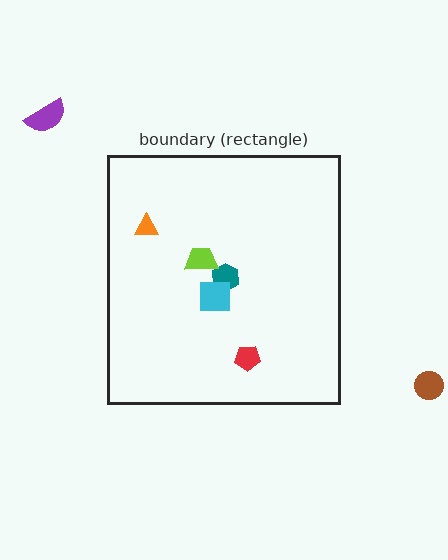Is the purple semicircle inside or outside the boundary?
Outside.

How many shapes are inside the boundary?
5 inside, 2 outside.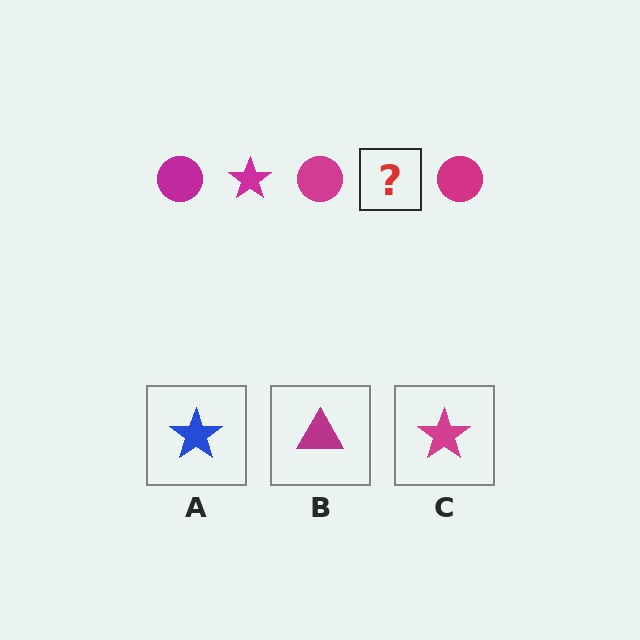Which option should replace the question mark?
Option C.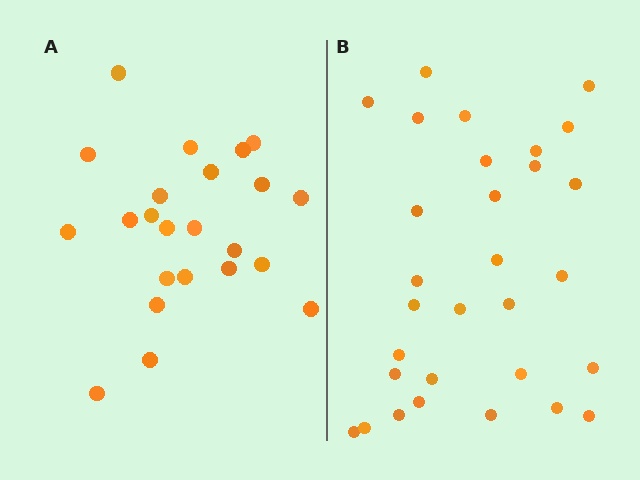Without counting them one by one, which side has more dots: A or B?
Region B (the right region) has more dots.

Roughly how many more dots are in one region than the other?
Region B has roughly 8 or so more dots than region A.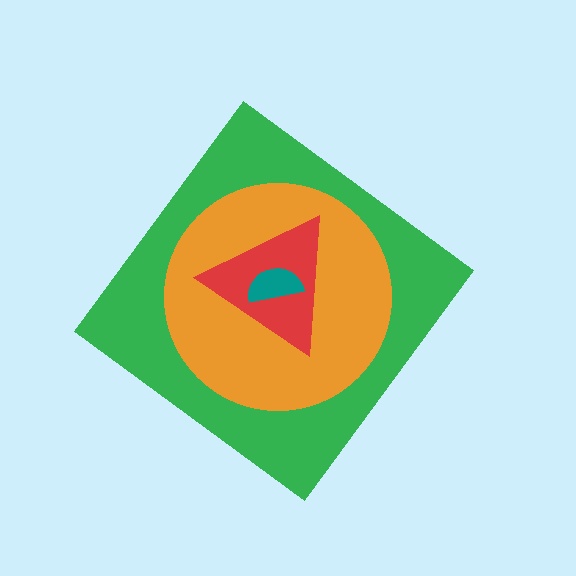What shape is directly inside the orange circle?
The red triangle.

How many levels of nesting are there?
4.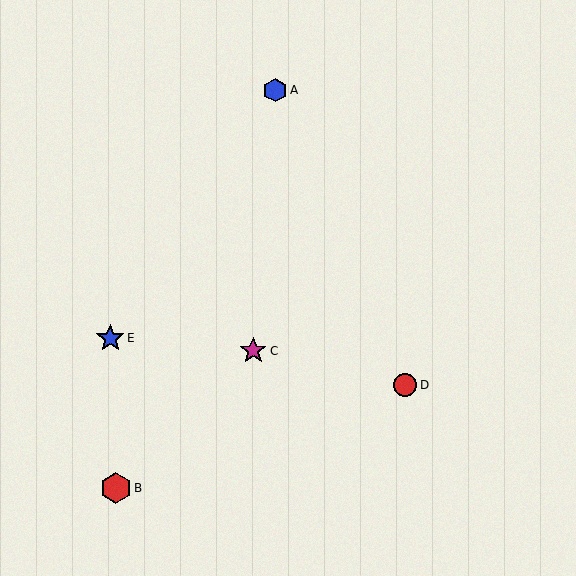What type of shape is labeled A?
Shape A is a blue hexagon.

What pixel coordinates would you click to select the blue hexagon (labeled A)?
Click at (275, 90) to select the blue hexagon A.